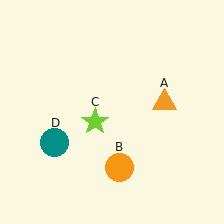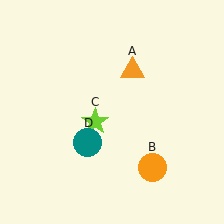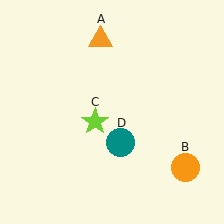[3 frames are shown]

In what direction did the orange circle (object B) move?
The orange circle (object B) moved right.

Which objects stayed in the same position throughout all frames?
Lime star (object C) remained stationary.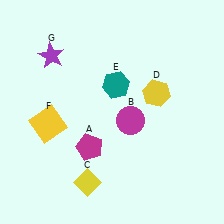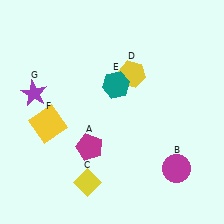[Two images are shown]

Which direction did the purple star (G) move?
The purple star (G) moved down.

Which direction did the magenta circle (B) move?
The magenta circle (B) moved down.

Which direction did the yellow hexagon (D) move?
The yellow hexagon (D) moved left.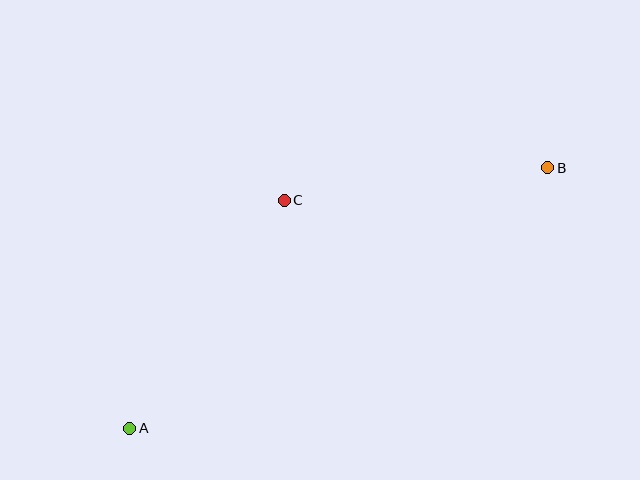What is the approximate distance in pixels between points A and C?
The distance between A and C is approximately 275 pixels.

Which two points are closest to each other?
Points B and C are closest to each other.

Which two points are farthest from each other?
Points A and B are farthest from each other.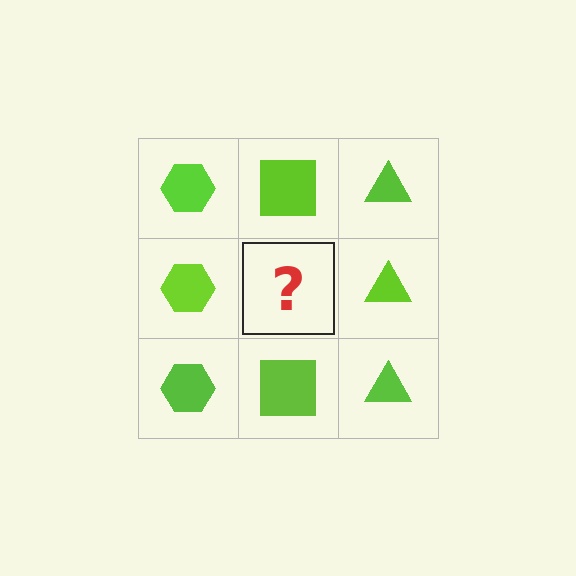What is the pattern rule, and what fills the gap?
The rule is that each column has a consistent shape. The gap should be filled with a lime square.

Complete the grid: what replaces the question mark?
The question mark should be replaced with a lime square.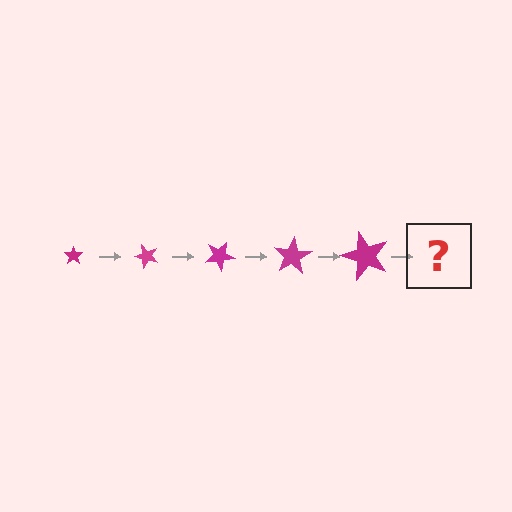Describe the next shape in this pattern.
It should be a star, larger than the previous one and rotated 250 degrees from the start.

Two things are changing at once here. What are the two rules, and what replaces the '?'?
The two rules are that the star grows larger each step and it rotates 50 degrees each step. The '?' should be a star, larger than the previous one and rotated 250 degrees from the start.